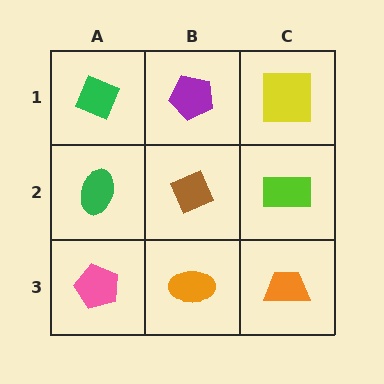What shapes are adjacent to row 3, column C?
A lime rectangle (row 2, column C), an orange ellipse (row 3, column B).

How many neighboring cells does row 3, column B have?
3.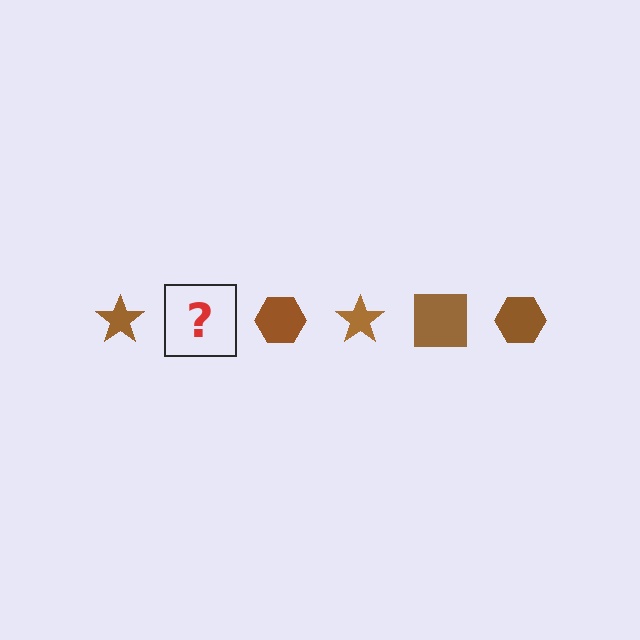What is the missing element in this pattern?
The missing element is a brown square.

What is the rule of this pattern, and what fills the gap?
The rule is that the pattern cycles through star, square, hexagon shapes in brown. The gap should be filled with a brown square.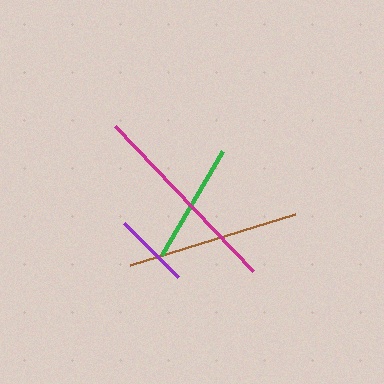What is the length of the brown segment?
The brown segment is approximately 173 pixels long.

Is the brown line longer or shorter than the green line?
The brown line is longer than the green line.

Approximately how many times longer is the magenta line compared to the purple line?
The magenta line is approximately 2.6 times the length of the purple line.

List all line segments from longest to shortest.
From longest to shortest: magenta, brown, green, purple.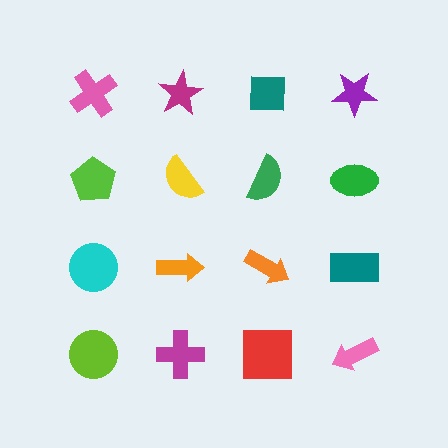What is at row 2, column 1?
A lime pentagon.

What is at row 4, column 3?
A red square.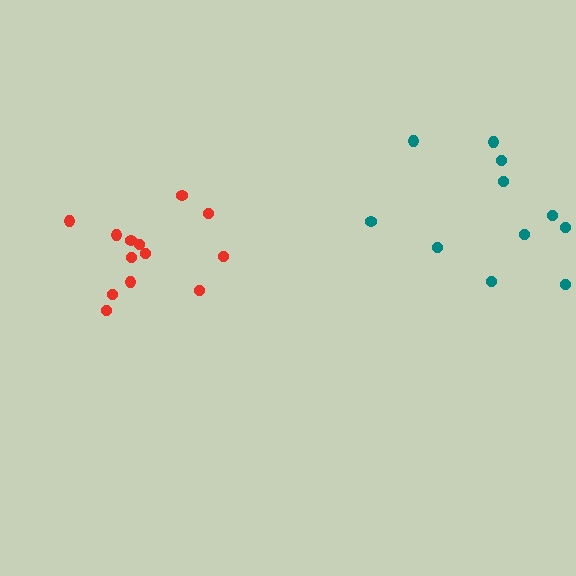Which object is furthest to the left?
The red cluster is leftmost.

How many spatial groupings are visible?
There are 2 spatial groupings.